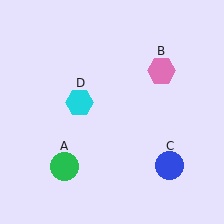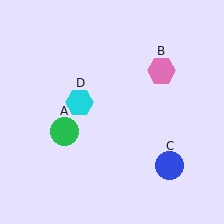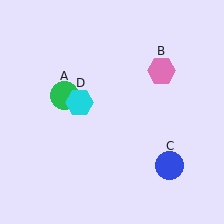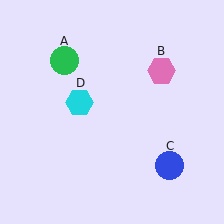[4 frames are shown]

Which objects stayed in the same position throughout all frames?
Pink hexagon (object B) and blue circle (object C) and cyan hexagon (object D) remained stationary.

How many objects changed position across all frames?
1 object changed position: green circle (object A).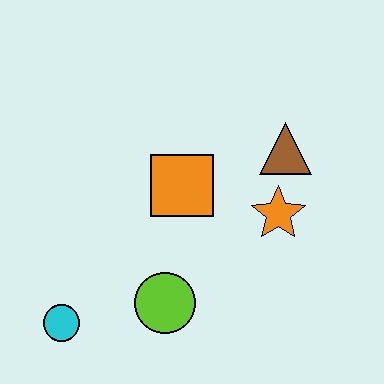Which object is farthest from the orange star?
The cyan circle is farthest from the orange star.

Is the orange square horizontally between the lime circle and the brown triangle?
Yes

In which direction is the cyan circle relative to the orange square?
The cyan circle is below the orange square.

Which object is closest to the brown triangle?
The orange star is closest to the brown triangle.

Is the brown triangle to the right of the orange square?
Yes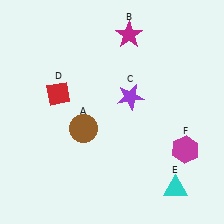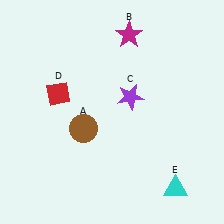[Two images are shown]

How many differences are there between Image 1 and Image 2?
There is 1 difference between the two images.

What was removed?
The magenta hexagon (F) was removed in Image 2.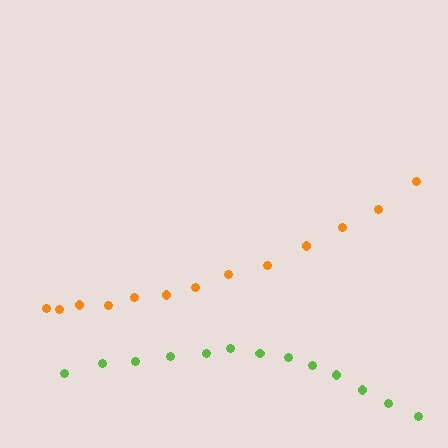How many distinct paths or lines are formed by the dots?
There are 2 distinct paths.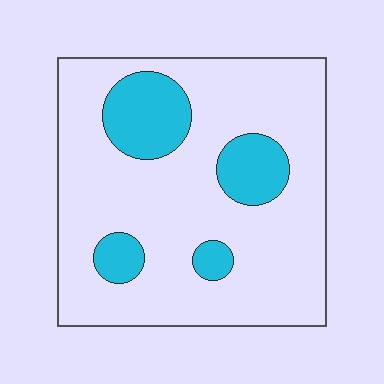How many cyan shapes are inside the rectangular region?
4.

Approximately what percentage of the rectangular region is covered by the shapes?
Approximately 20%.